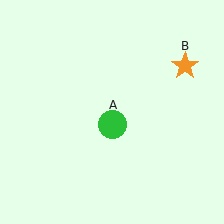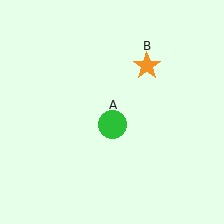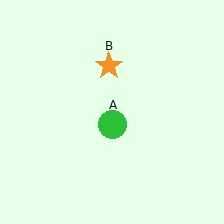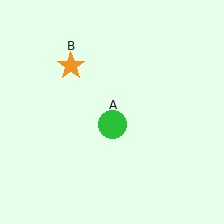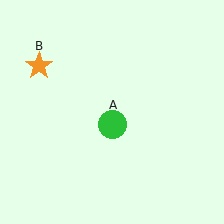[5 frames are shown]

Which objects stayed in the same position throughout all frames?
Green circle (object A) remained stationary.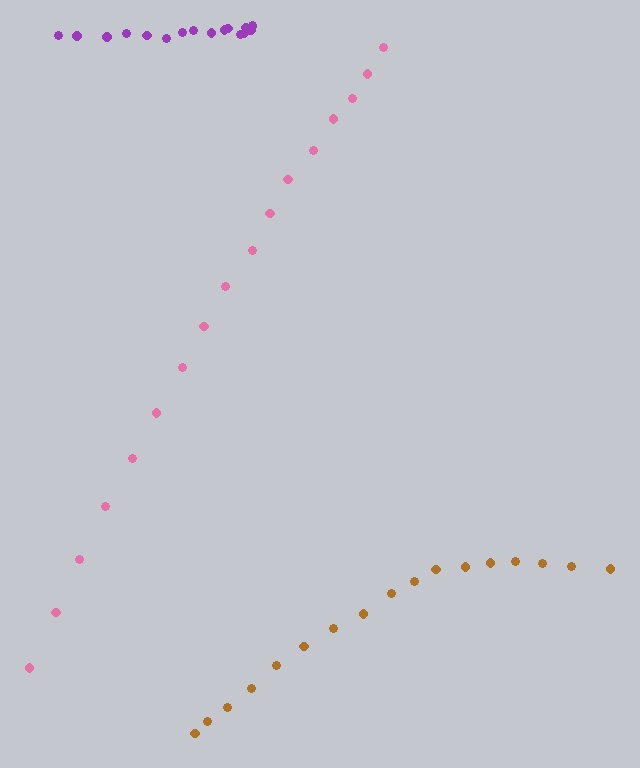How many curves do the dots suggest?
There are 3 distinct paths.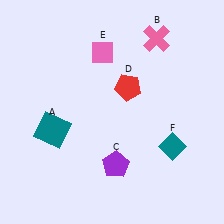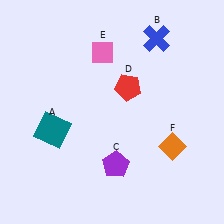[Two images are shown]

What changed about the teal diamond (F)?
In Image 1, F is teal. In Image 2, it changed to orange.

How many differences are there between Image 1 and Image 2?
There are 2 differences between the two images.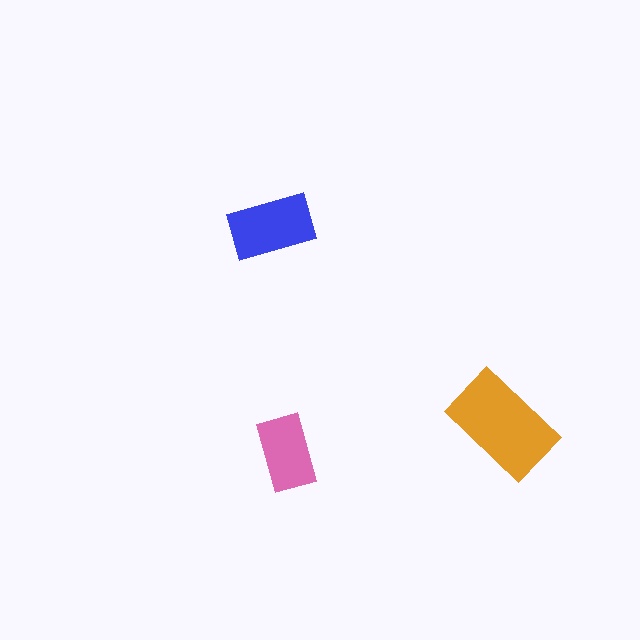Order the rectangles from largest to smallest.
the orange one, the blue one, the pink one.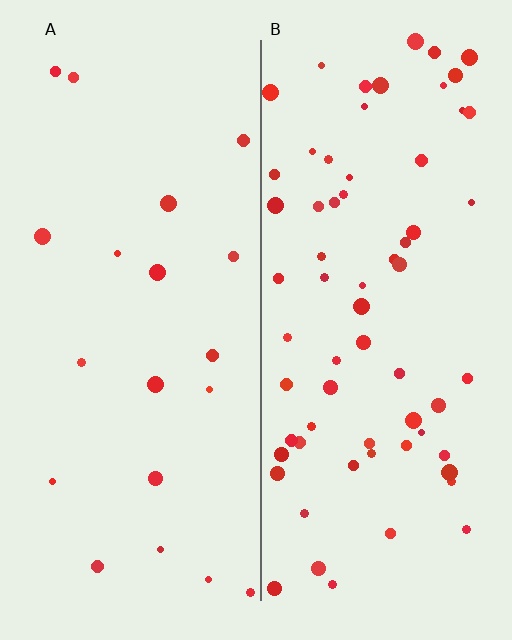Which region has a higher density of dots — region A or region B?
B (the right).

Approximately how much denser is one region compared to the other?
Approximately 3.4× — region B over region A.